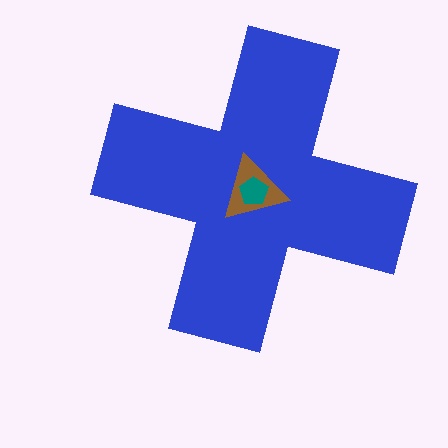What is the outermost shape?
The blue cross.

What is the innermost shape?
The teal pentagon.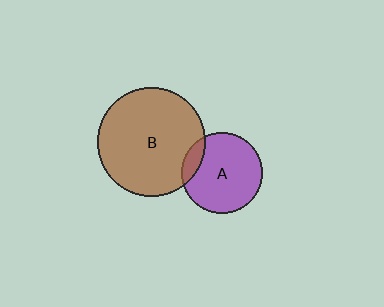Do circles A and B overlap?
Yes.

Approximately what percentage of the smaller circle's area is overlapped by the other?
Approximately 15%.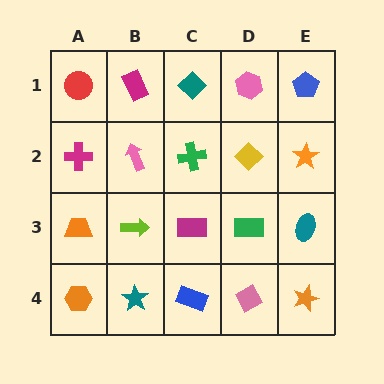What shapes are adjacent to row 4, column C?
A magenta rectangle (row 3, column C), a teal star (row 4, column B), a pink diamond (row 4, column D).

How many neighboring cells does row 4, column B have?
3.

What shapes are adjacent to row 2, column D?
A pink hexagon (row 1, column D), a green rectangle (row 3, column D), a green cross (row 2, column C), an orange star (row 2, column E).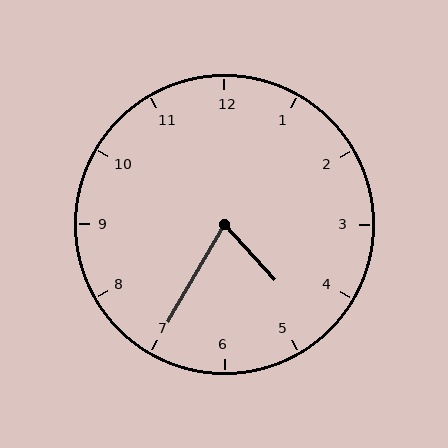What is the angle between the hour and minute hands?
Approximately 72 degrees.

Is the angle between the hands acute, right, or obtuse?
It is acute.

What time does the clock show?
4:35.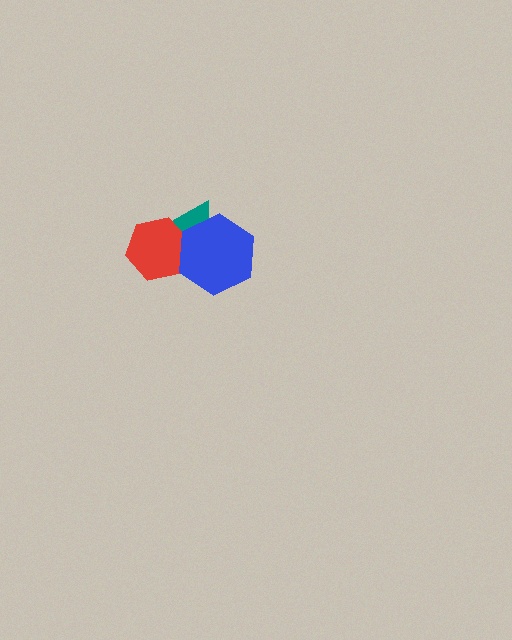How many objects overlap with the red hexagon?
2 objects overlap with the red hexagon.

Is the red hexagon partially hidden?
Yes, it is partially covered by another shape.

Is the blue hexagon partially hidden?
No, no other shape covers it.